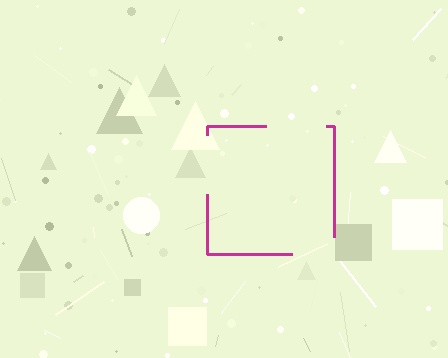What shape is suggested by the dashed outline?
The dashed outline suggests a square.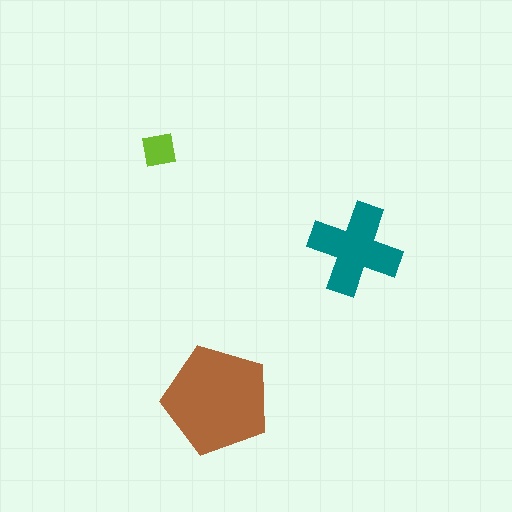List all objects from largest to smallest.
The brown pentagon, the teal cross, the lime square.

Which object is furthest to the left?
The lime square is leftmost.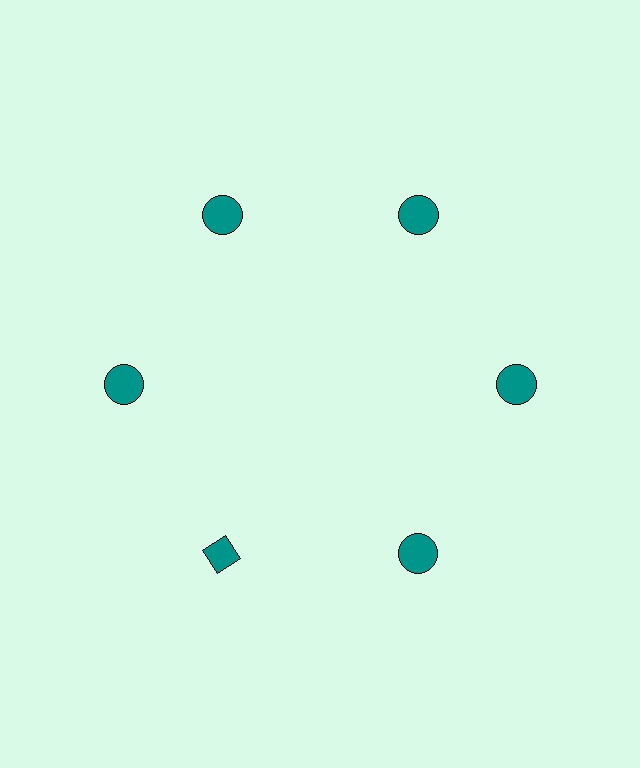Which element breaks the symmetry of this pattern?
The teal diamond at roughly the 7 o'clock position breaks the symmetry. All other shapes are teal circles.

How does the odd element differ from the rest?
It has a different shape: diamond instead of circle.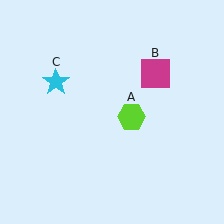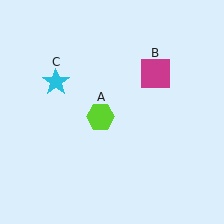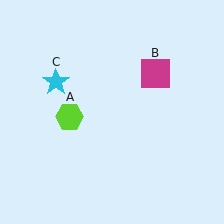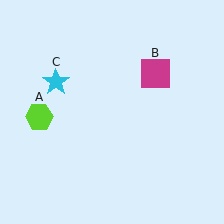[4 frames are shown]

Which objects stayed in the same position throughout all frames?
Magenta square (object B) and cyan star (object C) remained stationary.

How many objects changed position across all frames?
1 object changed position: lime hexagon (object A).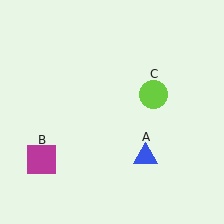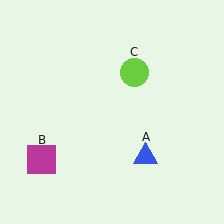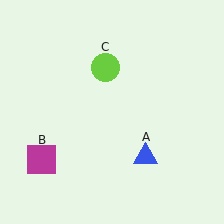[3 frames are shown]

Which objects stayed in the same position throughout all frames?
Blue triangle (object A) and magenta square (object B) remained stationary.